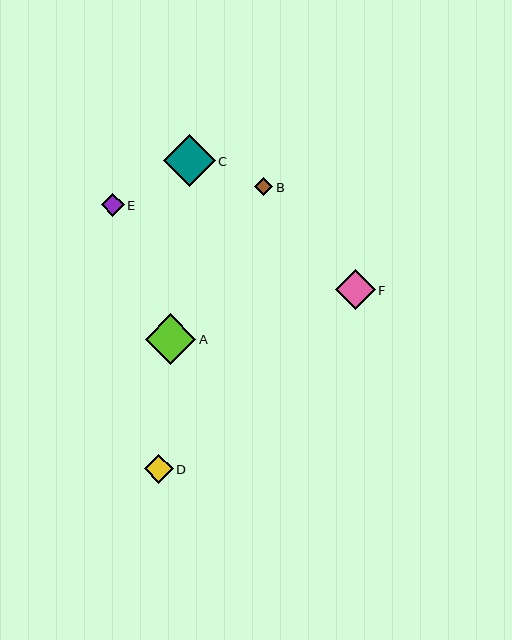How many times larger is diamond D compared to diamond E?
Diamond D is approximately 1.2 times the size of diamond E.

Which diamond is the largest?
Diamond C is the largest with a size of approximately 52 pixels.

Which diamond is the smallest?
Diamond B is the smallest with a size of approximately 18 pixels.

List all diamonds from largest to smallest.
From largest to smallest: C, A, F, D, E, B.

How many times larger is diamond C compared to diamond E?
Diamond C is approximately 2.2 times the size of diamond E.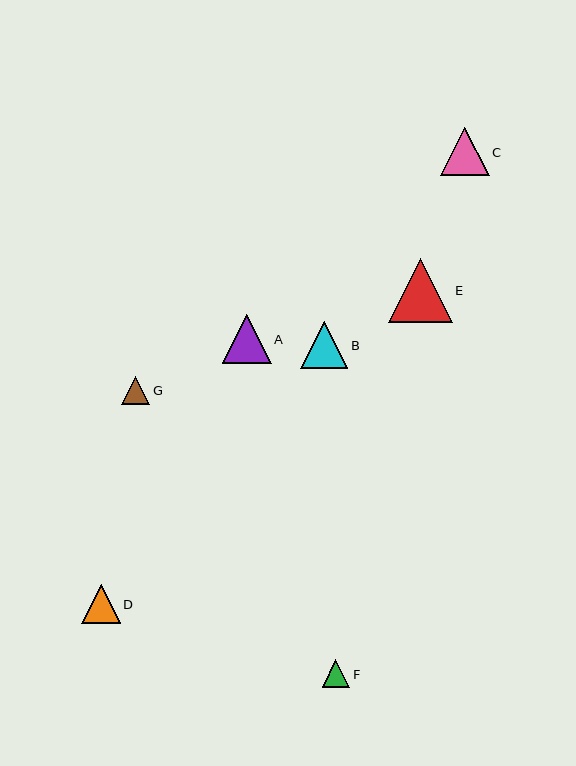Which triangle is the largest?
Triangle E is the largest with a size of approximately 64 pixels.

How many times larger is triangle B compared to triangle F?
Triangle B is approximately 1.7 times the size of triangle F.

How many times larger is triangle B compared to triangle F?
Triangle B is approximately 1.7 times the size of triangle F.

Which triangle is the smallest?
Triangle F is the smallest with a size of approximately 28 pixels.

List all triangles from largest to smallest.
From largest to smallest: E, A, C, B, D, G, F.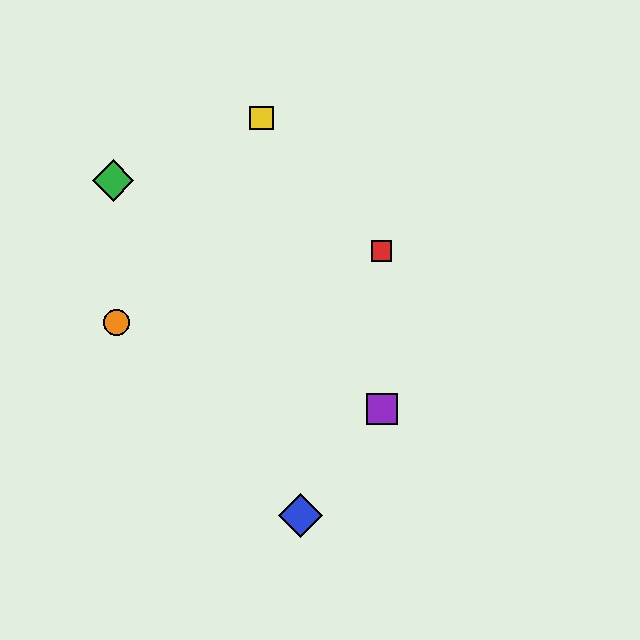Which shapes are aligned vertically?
The red square, the purple square are aligned vertically.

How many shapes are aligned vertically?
2 shapes (the red square, the purple square) are aligned vertically.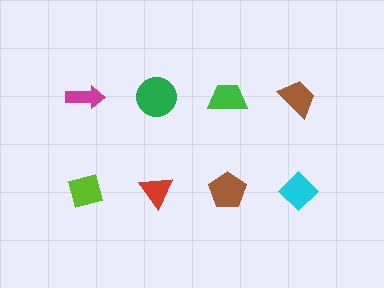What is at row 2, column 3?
A brown pentagon.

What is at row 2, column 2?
A red triangle.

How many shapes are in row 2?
4 shapes.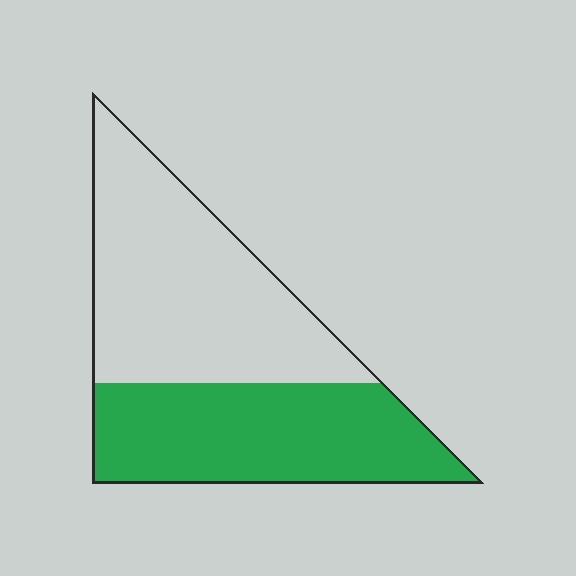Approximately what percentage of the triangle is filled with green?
Approximately 45%.